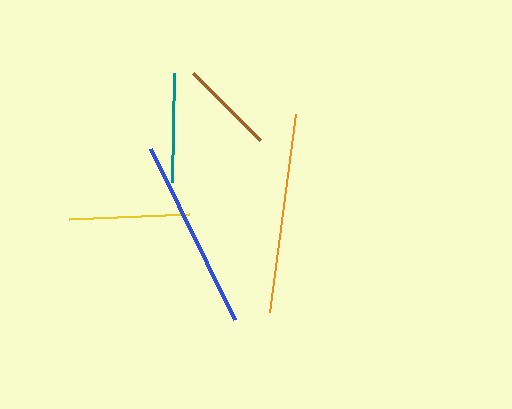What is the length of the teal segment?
The teal segment is approximately 109 pixels long.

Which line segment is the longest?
The orange line is the longest at approximately 199 pixels.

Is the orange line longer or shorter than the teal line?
The orange line is longer than the teal line.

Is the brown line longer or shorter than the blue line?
The blue line is longer than the brown line.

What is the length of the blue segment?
The blue segment is approximately 190 pixels long.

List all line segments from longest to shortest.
From longest to shortest: orange, blue, yellow, teal, brown.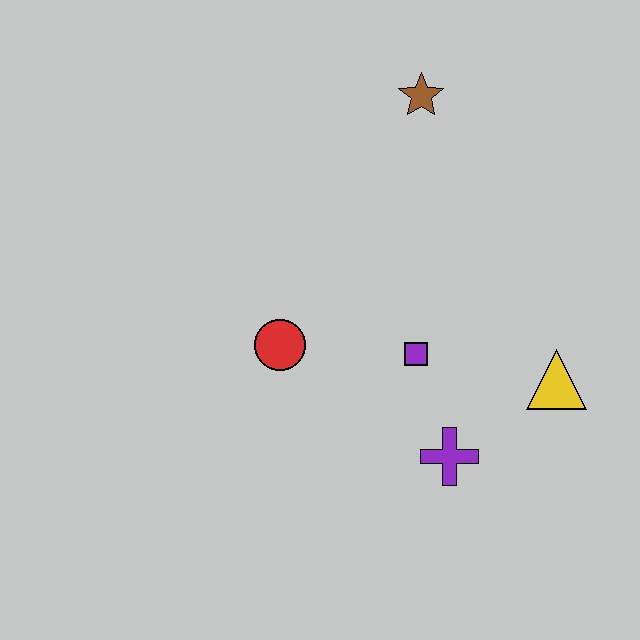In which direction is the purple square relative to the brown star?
The purple square is below the brown star.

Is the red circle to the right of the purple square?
No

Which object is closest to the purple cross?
The purple square is closest to the purple cross.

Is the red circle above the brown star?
No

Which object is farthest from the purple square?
The brown star is farthest from the purple square.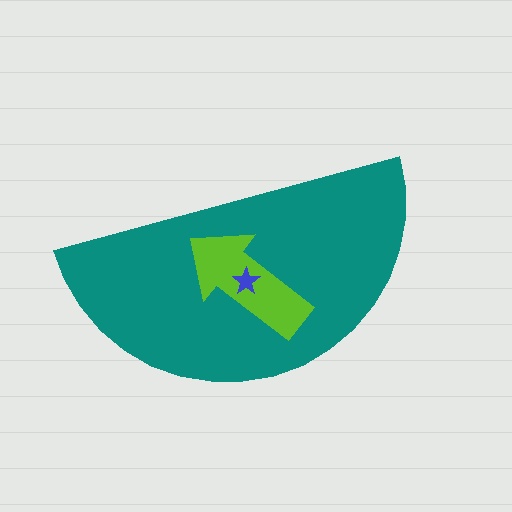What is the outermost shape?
The teal semicircle.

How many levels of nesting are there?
3.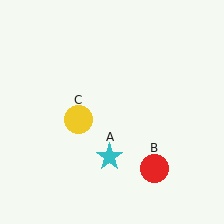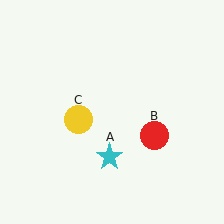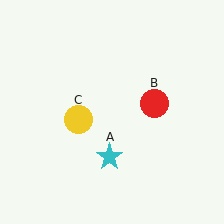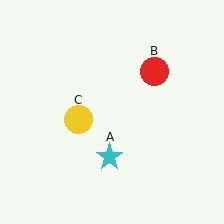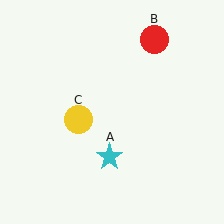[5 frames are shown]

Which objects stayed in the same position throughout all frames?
Cyan star (object A) and yellow circle (object C) remained stationary.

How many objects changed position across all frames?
1 object changed position: red circle (object B).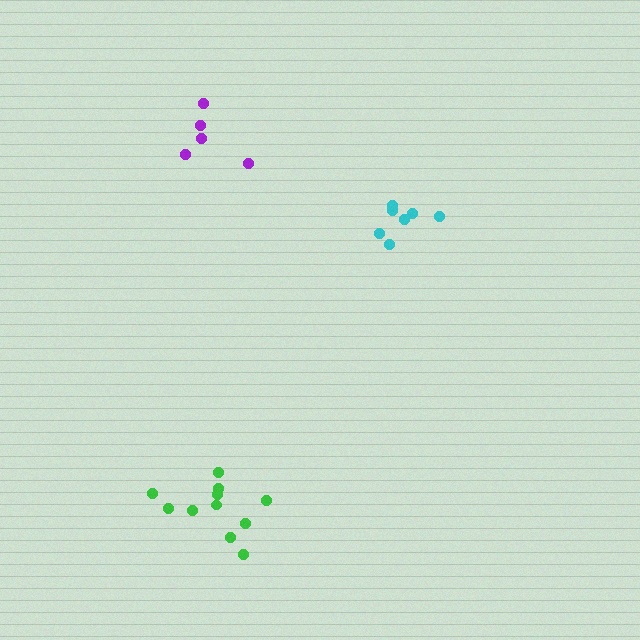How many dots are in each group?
Group 1: 7 dots, Group 2: 11 dots, Group 3: 5 dots (23 total).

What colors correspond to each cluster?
The clusters are colored: cyan, green, purple.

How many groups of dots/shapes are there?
There are 3 groups.